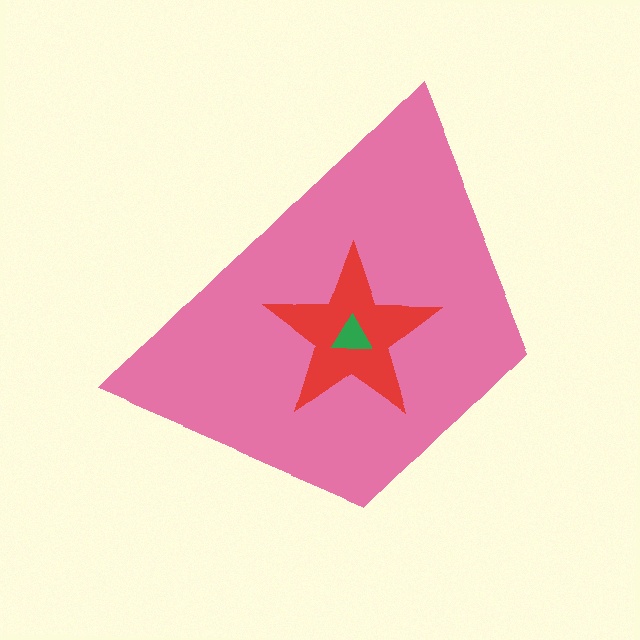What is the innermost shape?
The green triangle.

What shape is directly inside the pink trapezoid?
The red star.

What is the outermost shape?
The pink trapezoid.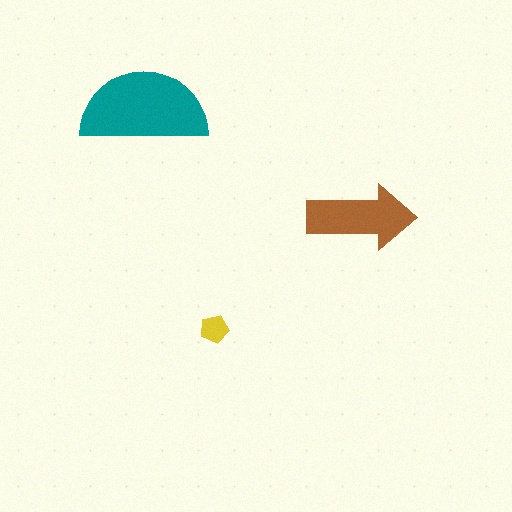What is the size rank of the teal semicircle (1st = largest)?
1st.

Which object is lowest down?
The yellow pentagon is bottommost.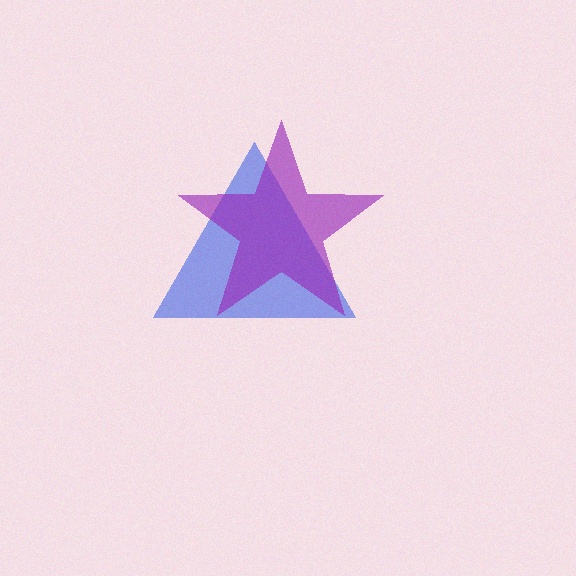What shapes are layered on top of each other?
The layered shapes are: a blue triangle, a purple star.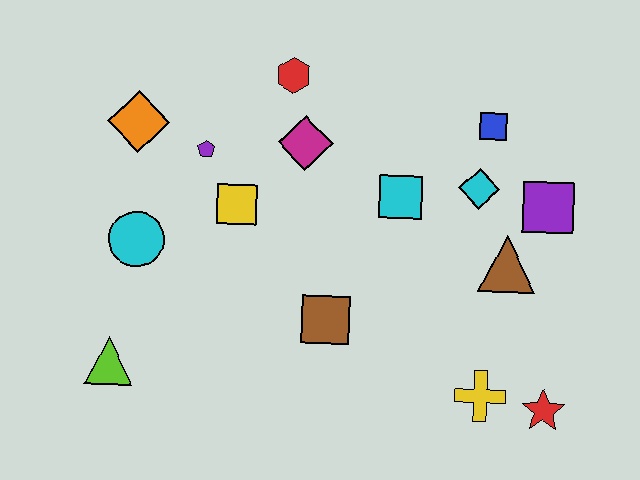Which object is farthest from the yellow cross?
The orange diamond is farthest from the yellow cross.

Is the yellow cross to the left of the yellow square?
No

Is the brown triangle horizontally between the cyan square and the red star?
Yes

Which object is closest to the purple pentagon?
The yellow square is closest to the purple pentagon.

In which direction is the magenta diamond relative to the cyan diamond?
The magenta diamond is to the left of the cyan diamond.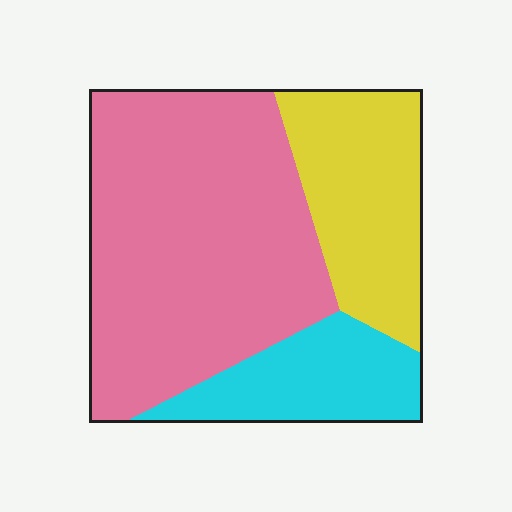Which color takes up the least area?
Cyan, at roughly 20%.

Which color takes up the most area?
Pink, at roughly 60%.